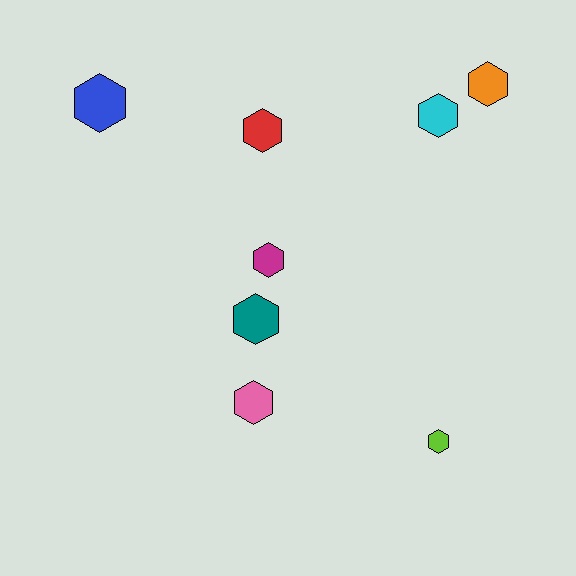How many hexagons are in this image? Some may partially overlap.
There are 8 hexagons.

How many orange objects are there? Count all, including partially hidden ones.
There is 1 orange object.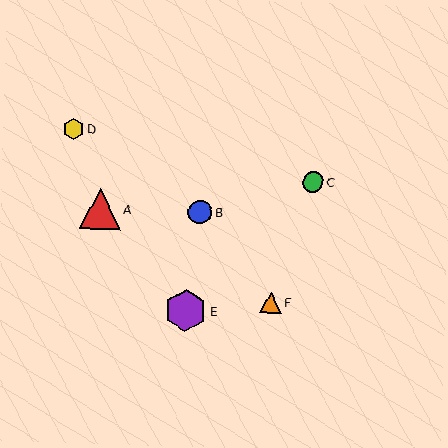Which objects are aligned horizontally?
Objects A, B are aligned horizontally.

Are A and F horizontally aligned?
No, A is at y≈209 and F is at y≈303.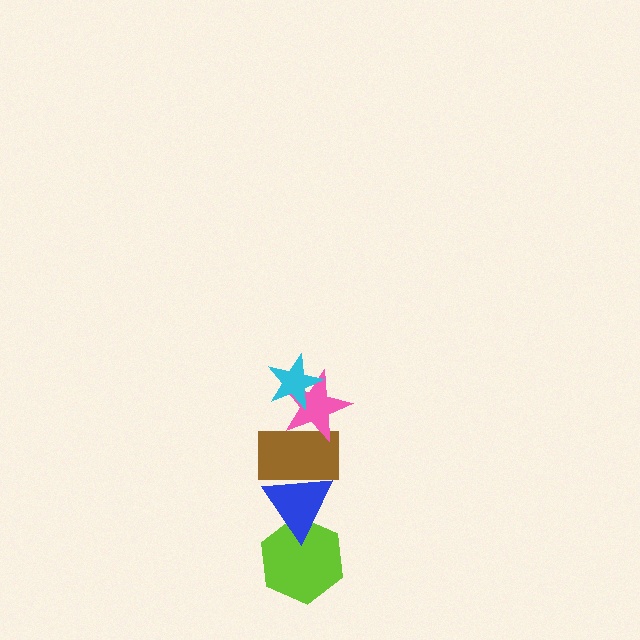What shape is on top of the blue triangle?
The brown rectangle is on top of the blue triangle.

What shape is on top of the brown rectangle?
The pink star is on top of the brown rectangle.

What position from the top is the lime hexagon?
The lime hexagon is 5th from the top.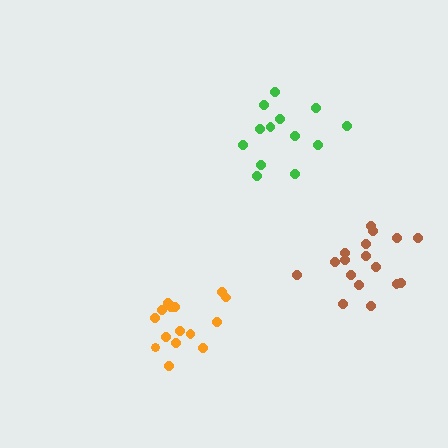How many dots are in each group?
Group 1: 17 dots, Group 2: 15 dots, Group 3: 13 dots (45 total).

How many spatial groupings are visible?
There are 3 spatial groupings.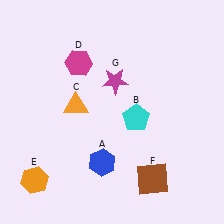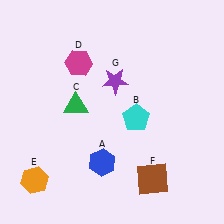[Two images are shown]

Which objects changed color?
C changed from orange to green. G changed from magenta to purple.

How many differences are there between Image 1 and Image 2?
There are 2 differences between the two images.